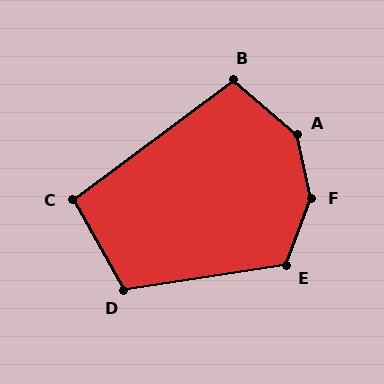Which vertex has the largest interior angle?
F, at approximately 147 degrees.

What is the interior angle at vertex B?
Approximately 102 degrees (obtuse).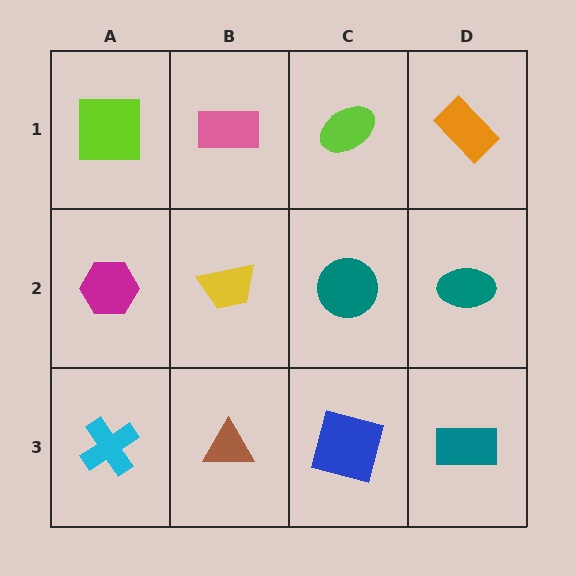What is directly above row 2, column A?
A lime square.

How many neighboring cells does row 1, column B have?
3.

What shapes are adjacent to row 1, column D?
A teal ellipse (row 2, column D), a lime ellipse (row 1, column C).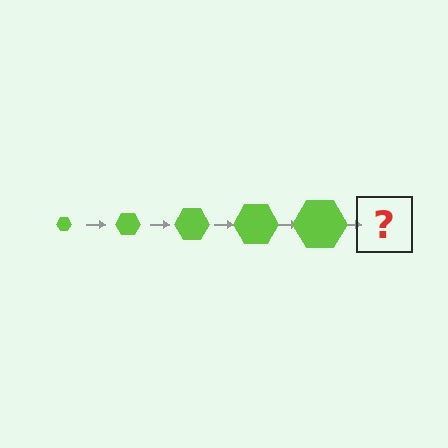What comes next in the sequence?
The next element should be a lime hexagon, larger than the previous one.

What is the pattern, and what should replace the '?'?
The pattern is that the hexagon gets progressively larger each step. The '?' should be a lime hexagon, larger than the previous one.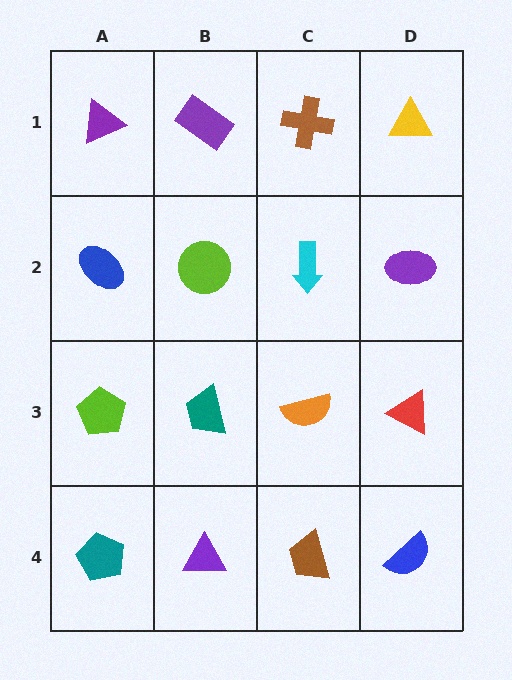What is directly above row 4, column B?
A teal trapezoid.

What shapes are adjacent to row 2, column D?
A yellow triangle (row 1, column D), a red triangle (row 3, column D), a cyan arrow (row 2, column C).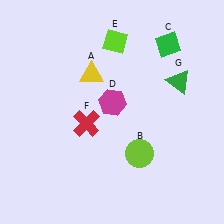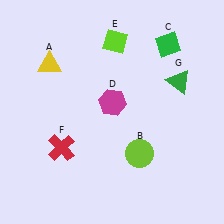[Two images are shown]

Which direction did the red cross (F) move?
The red cross (F) moved left.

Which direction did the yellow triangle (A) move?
The yellow triangle (A) moved left.